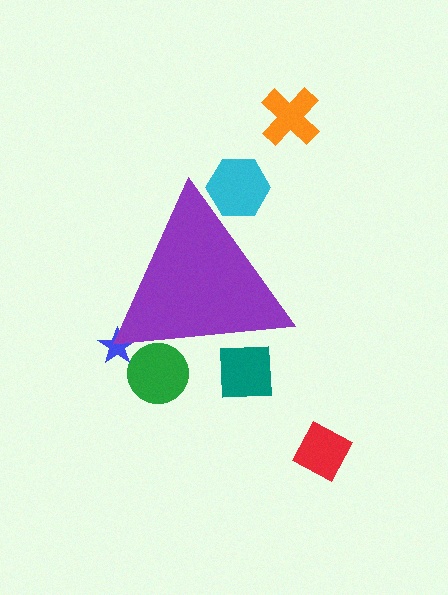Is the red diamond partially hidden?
No, the red diamond is fully visible.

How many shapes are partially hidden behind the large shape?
4 shapes are partially hidden.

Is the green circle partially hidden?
Yes, the green circle is partially hidden behind the purple triangle.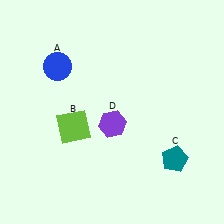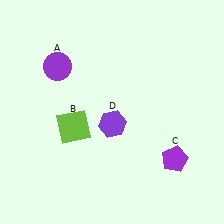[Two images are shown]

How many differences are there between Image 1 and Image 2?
There are 2 differences between the two images.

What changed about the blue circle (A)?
In Image 1, A is blue. In Image 2, it changed to purple.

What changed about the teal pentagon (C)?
In Image 1, C is teal. In Image 2, it changed to purple.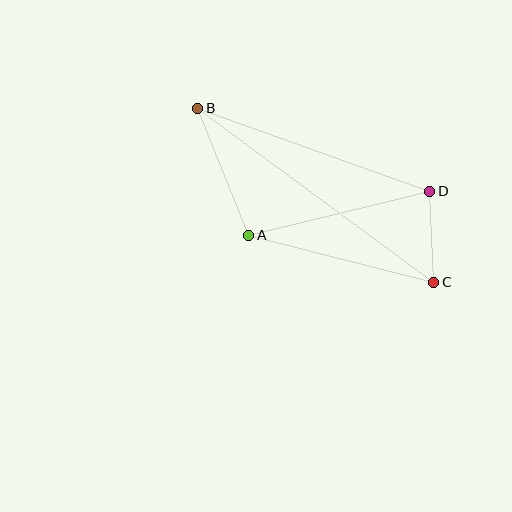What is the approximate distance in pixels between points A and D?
The distance between A and D is approximately 186 pixels.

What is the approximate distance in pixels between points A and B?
The distance between A and B is approximately 137 pixels.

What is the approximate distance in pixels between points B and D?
The distance between B and D is approximately 246 pixels.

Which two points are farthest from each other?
Points B and C are farthest from each other.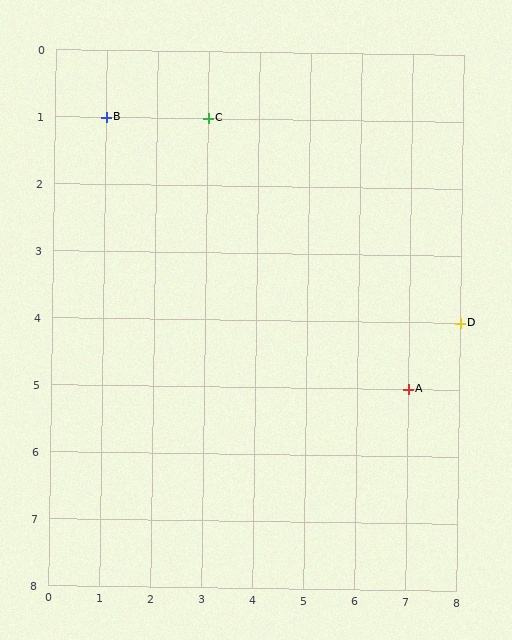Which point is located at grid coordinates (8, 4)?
Point D is at (8, 4).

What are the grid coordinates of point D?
Point D is at grid coordinates (8, 4).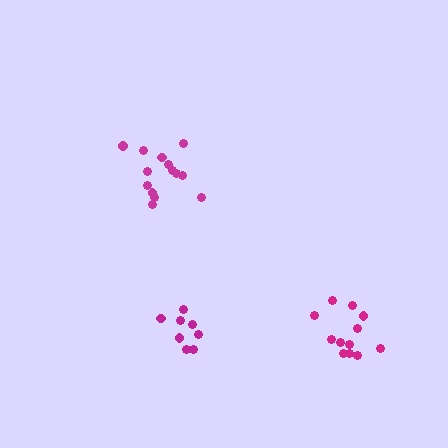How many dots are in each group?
Group 1: 14 dots, Group 2: 8 dots, Group 3: 12 dots (34 total).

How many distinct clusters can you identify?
There are 3 distinct clusters.